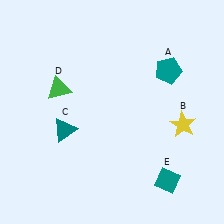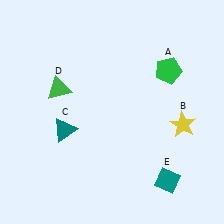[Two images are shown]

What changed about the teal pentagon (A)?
In Image 1, A is teal. In Image 2, it changed to green.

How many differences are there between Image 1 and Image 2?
There is 1 difference between the two images.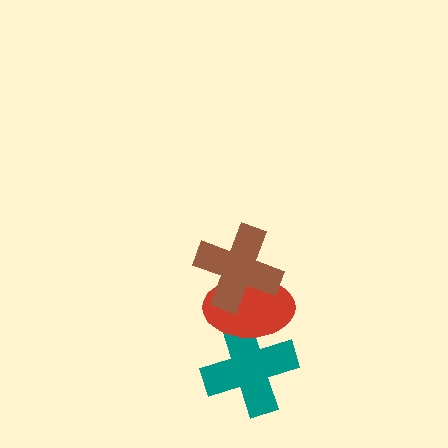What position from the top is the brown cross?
The brown cross is 1st from the top.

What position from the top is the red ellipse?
The red ellipse is 2nd from the top.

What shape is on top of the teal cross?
The red ellipse is on top of the teal cross.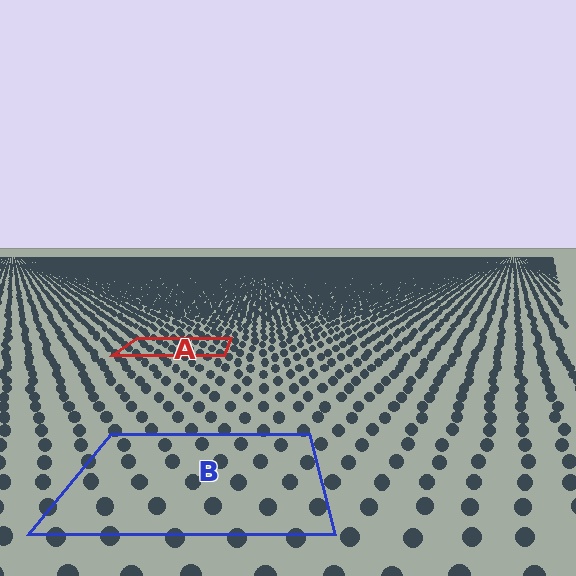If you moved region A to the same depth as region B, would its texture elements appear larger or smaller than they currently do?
They would appear larger. At a closer depth, the same texture elements are projected at a bigger on-screen size.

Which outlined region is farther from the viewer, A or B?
Region A is farther from the viewer — the texture elements inside it appear smaller and more densely packed.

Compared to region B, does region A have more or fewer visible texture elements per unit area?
Region A has more texture elements per unit area — they are packed more densely because it is farther away.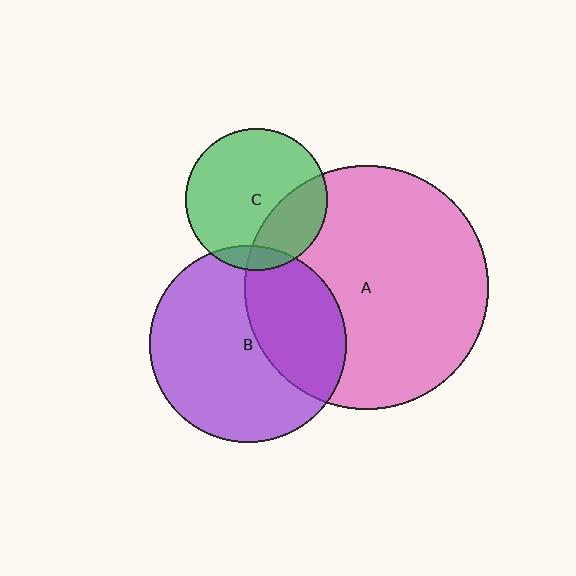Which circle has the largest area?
Circle A (pink).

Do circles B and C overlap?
Yes.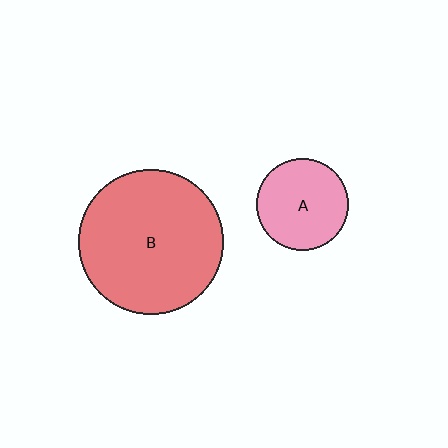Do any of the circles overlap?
No, none of the circles overlap.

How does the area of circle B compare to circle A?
Approximately 2.5 times.